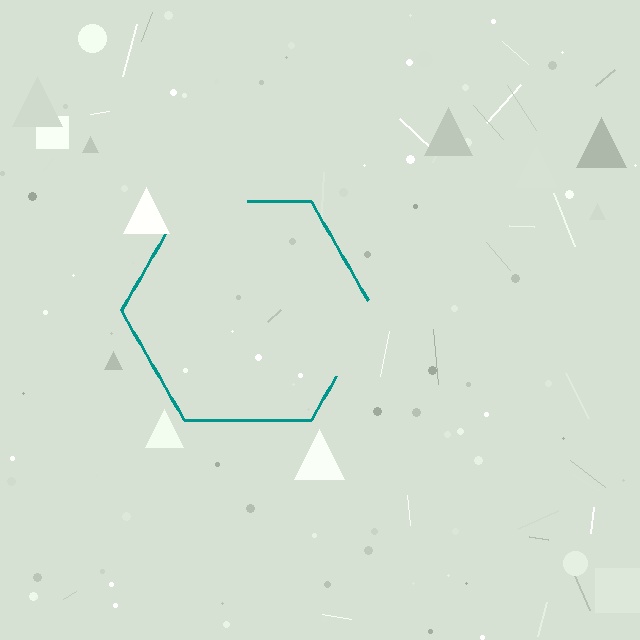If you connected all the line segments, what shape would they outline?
They would outline a hexagon.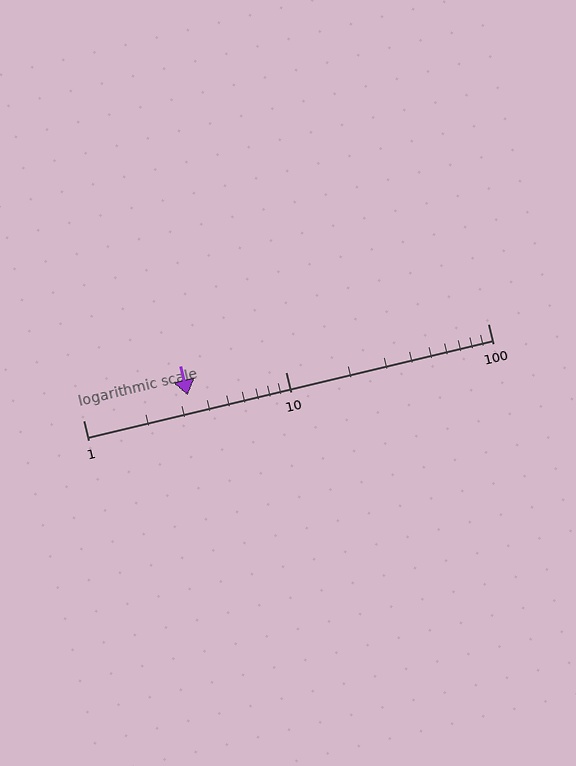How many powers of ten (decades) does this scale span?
The scale spans 2 decades, from 1 to 100.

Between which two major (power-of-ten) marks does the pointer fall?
The pointer is between 1 and 10.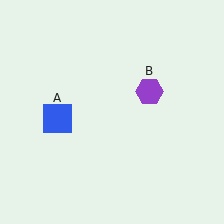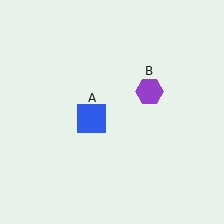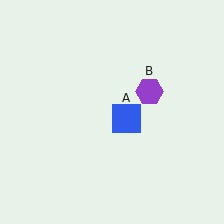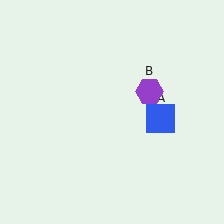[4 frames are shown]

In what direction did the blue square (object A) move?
The blue square (object A) moved right.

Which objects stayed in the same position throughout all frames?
Purple hexagon (object B) remained stationary.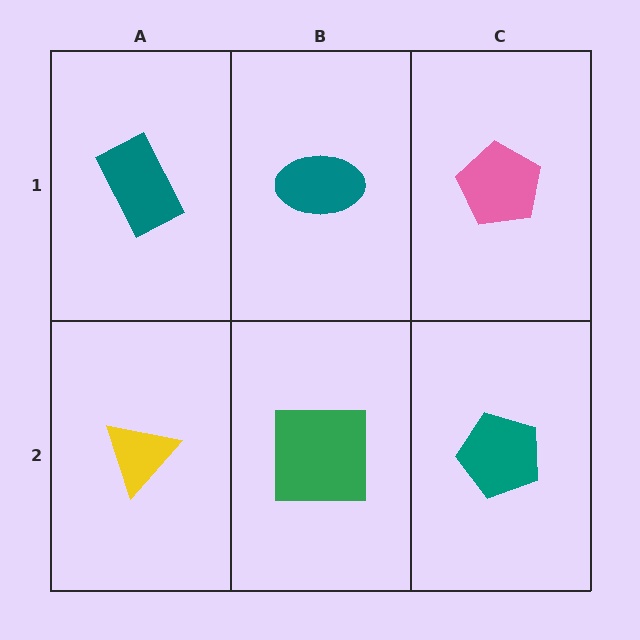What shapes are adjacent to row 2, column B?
A teal ellipse (row 1, column B), a yellow triangle (row 2, column A), a teal pentagon (row 2, column C).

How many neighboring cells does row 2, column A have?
2.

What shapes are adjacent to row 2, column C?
A pink pentagon (row 1, column C), a green square (row 2, column B).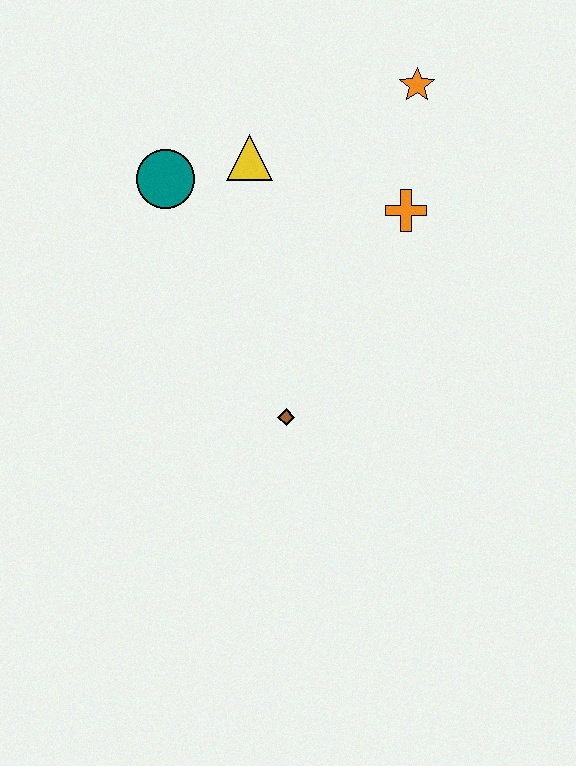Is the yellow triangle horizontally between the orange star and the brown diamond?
No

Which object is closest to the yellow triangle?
The teal circle is closest to the yellow triangle.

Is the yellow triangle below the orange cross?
No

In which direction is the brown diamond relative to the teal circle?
The brown diamond is below the teal circle.